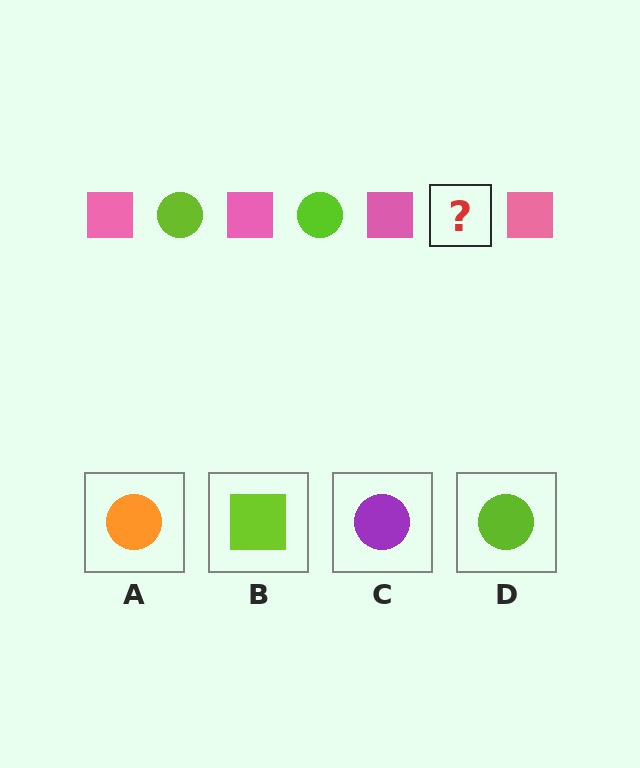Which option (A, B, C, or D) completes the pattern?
D.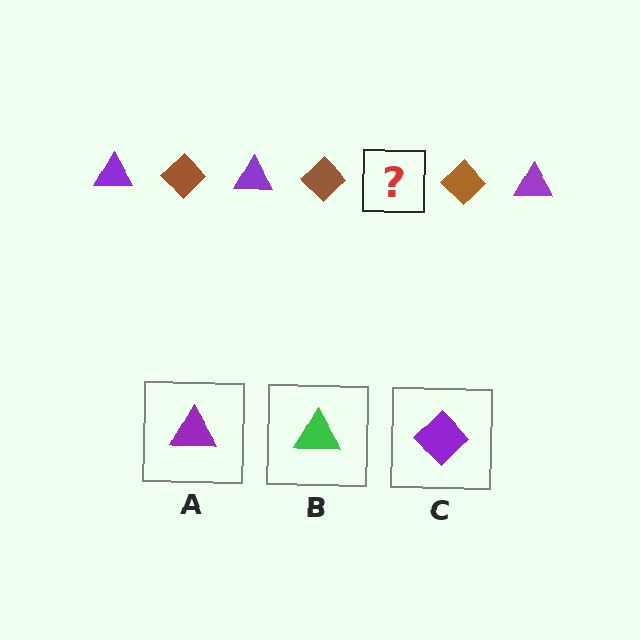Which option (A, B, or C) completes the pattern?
A.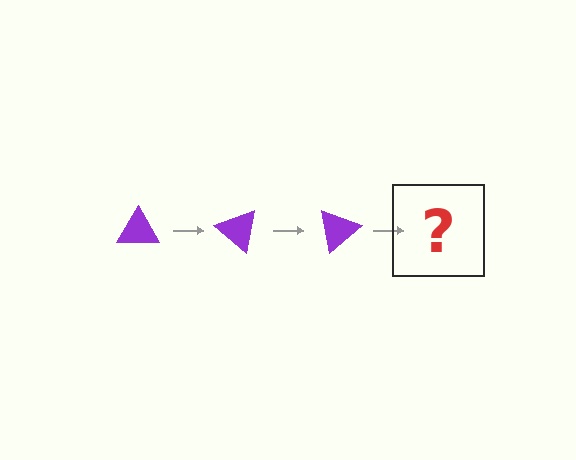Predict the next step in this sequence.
The next step is a purple triangle rotated 120 degrees.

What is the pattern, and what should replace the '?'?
The pattern is that the triangle rotates 40 degrees each step. The '?' should be a purple triangle rotated 120 degrees.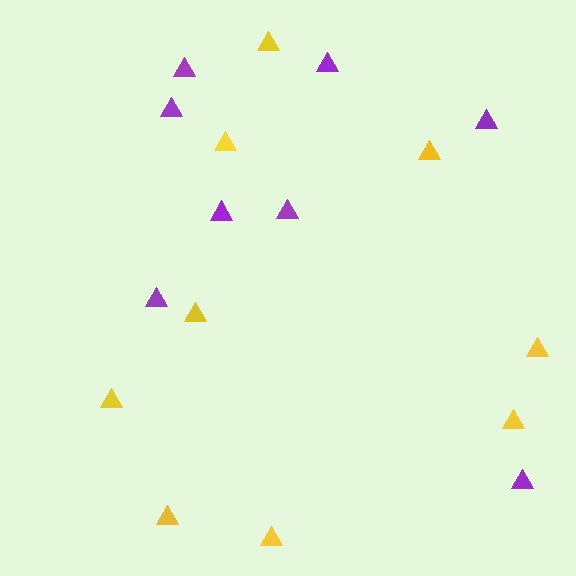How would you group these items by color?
There are 2 groups: one group of yellow triangles (9) and one group of purple triangles (8).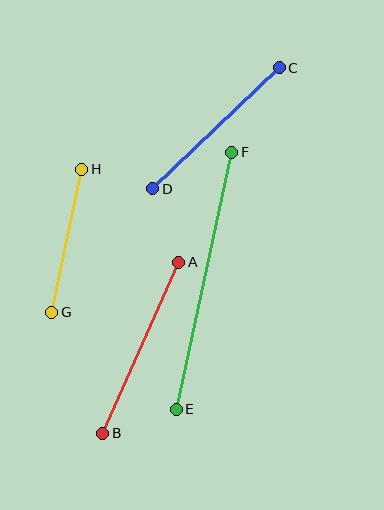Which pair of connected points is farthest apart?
Points E and F are farthest apart.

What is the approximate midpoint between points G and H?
The midpoint is at approximately (67, 241) pixels.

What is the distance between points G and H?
The distance is approximately 146 pixels.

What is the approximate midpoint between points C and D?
The midpoint is at approximately (216, 128) pixels.